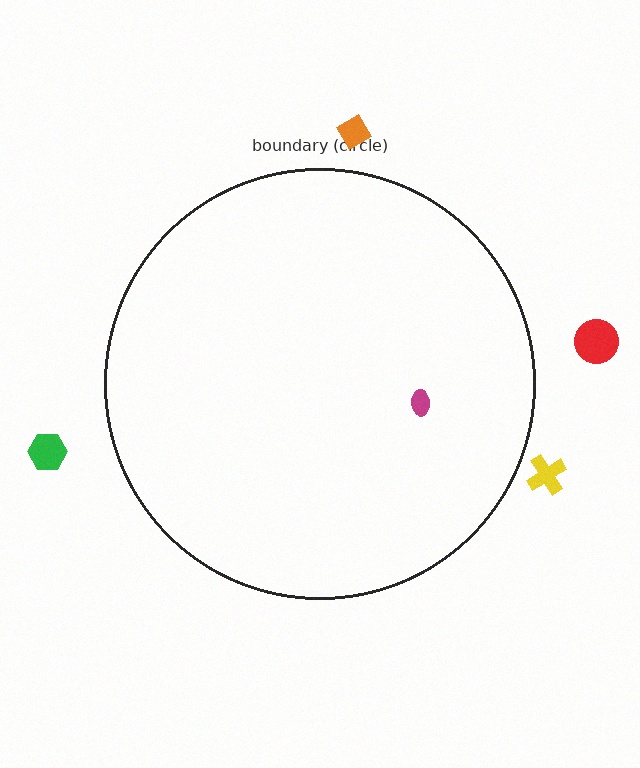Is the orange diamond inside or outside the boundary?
Outside.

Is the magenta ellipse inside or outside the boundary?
Inside.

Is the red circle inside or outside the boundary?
Outside.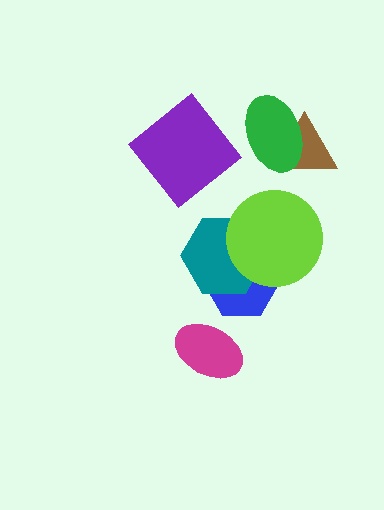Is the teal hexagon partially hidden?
Yes, it is partially covered by another shape.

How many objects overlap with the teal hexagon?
2 objects overlap with the teal hexagon.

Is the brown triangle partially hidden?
Yes, it is partially covered by another shape.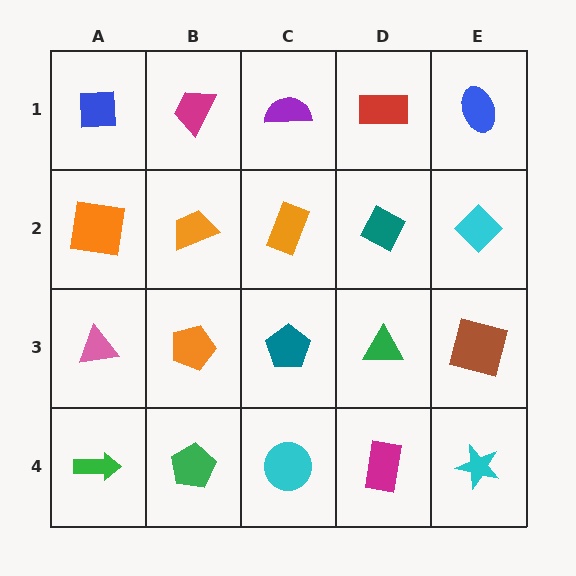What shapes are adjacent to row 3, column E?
A cyan diamond (row 2, column E), a cyan star (row 4, column E), a green triangle (row 3, column D).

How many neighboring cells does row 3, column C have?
4.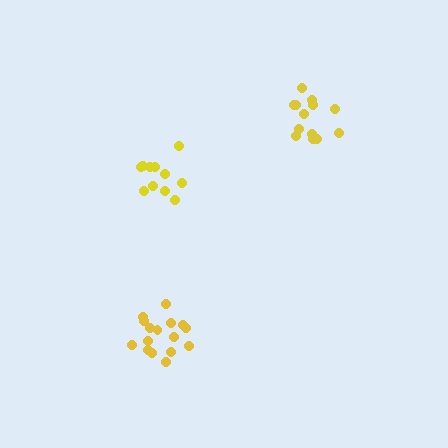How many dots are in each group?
Group 1: 16 dots, Group 2: 13 dots, Group 3: 11 dots (40 total).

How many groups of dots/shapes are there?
There are 3 groups.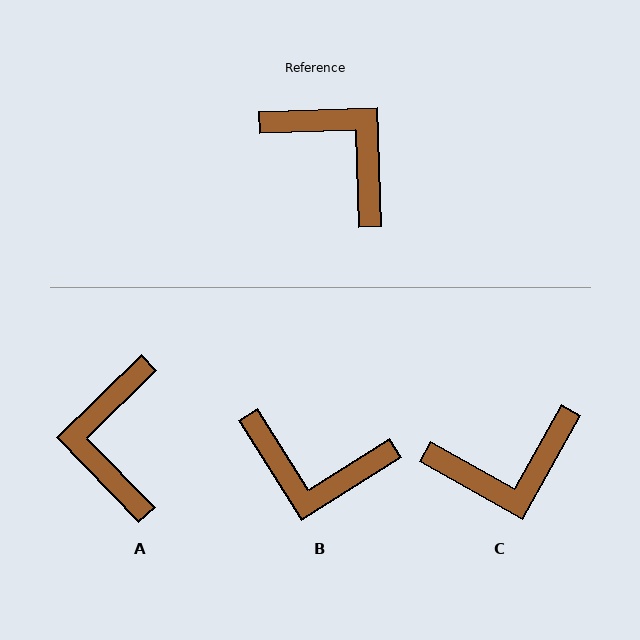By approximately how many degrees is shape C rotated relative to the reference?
Approximately 121 degrees clockwise.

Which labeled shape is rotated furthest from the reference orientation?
B, about 149 degrees away.